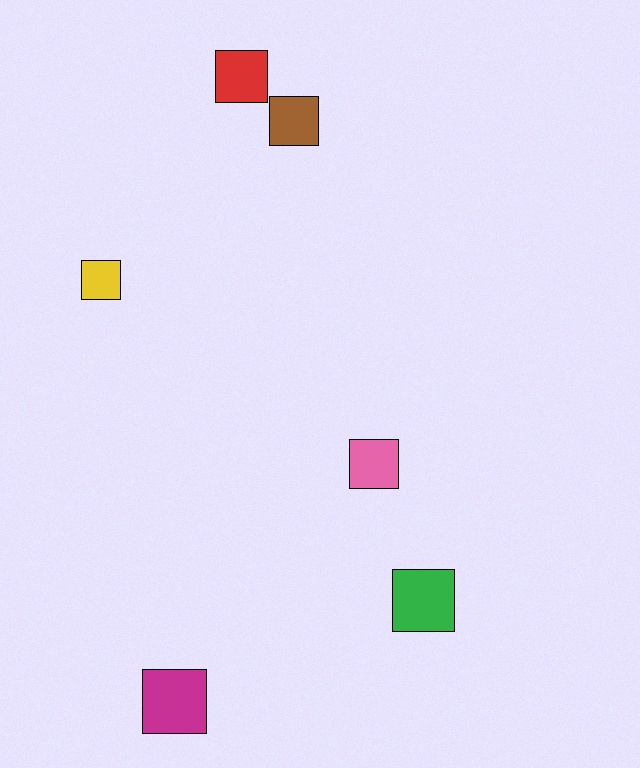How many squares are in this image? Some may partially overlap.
There are 6 squares.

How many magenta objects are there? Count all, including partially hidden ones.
There is 1 magenta object.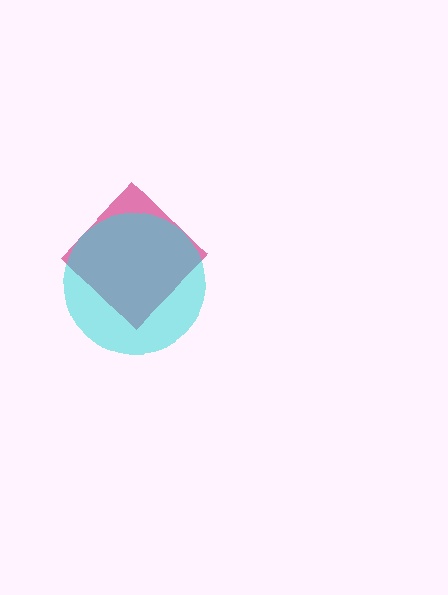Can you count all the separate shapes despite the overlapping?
Yes, there are 2 separate shapes.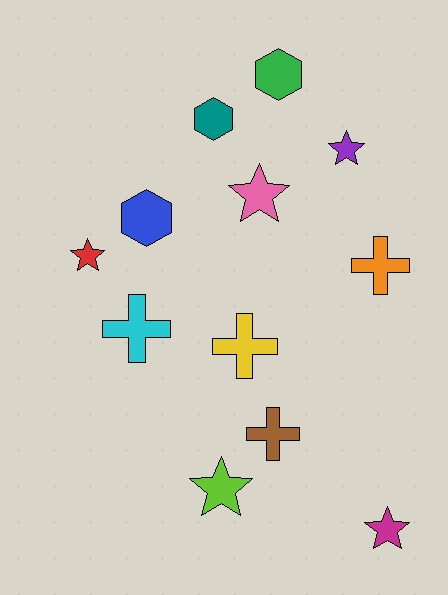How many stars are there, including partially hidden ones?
There are 5 stars.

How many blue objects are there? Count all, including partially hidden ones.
There is 1 blue object.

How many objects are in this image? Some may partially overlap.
There are 12 objects.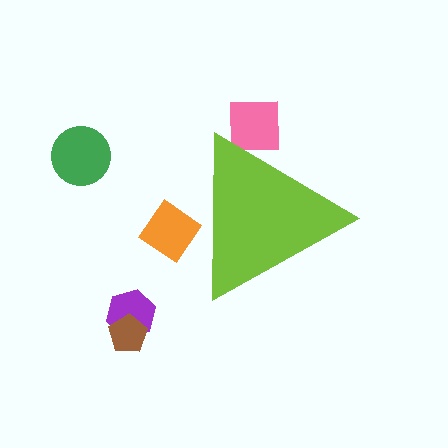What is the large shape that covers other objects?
A lime triangle.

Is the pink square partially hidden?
Yes, the pink square is partially hidden behind the lime triangle.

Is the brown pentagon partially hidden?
No, the brown pentagon is fully visible.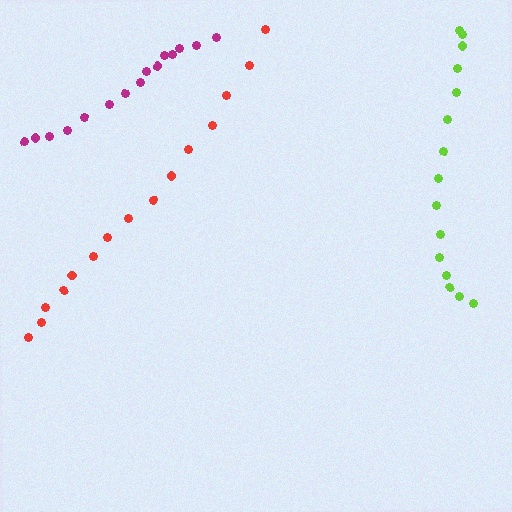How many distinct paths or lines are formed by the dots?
There are 3 distinct paths.